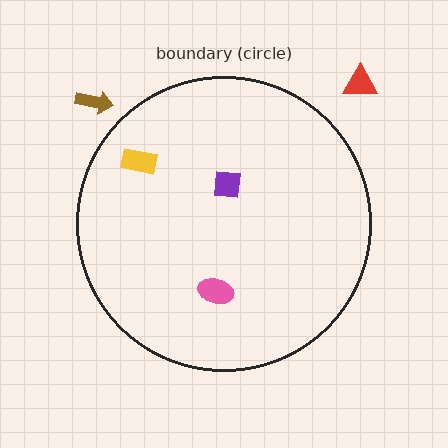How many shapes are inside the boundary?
3 inside, 2 outside.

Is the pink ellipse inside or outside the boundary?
Inside.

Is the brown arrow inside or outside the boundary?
Outside.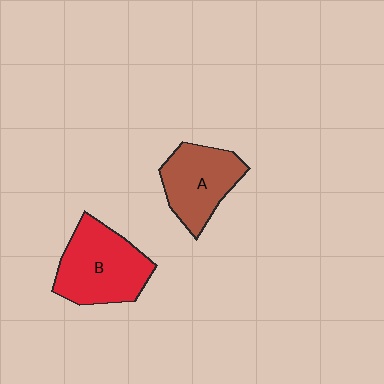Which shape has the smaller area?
Shape A (brown).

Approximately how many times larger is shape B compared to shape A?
Approximately 1.2 times.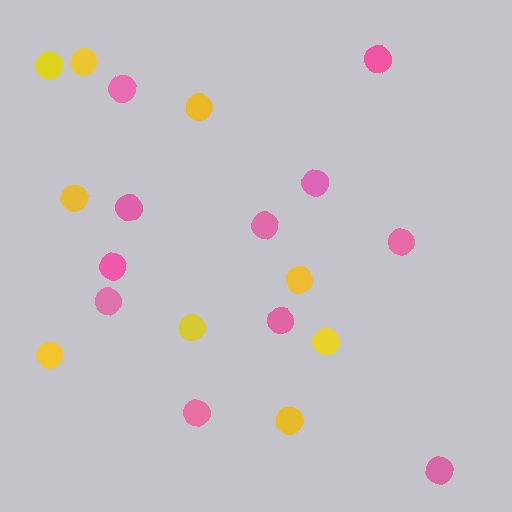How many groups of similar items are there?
There are 2 groups: one group of yellow circles (9) and one group of pink circles (11).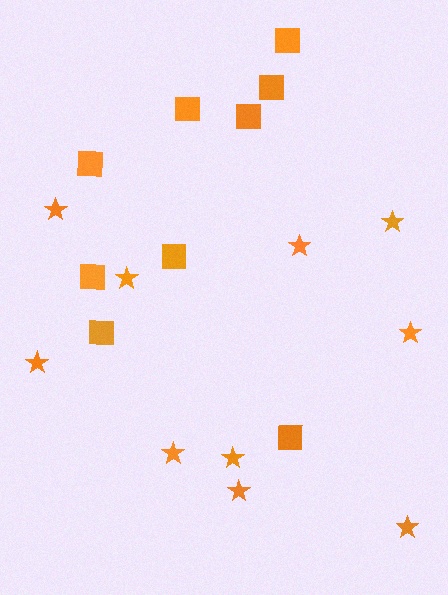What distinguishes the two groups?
There are 2 groups: one group of squares (9) and one group of stars (10).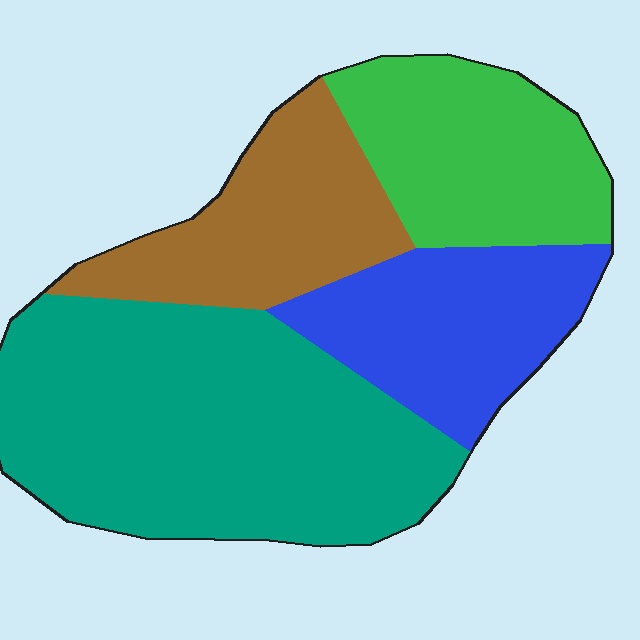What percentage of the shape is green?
Green covers roughly 20% of the shape.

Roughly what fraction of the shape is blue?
Blue covers 19% of the shape.